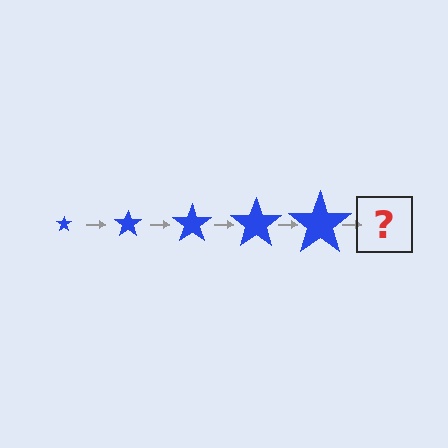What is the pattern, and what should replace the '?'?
The pattern is that the star gets progressively larger each step. The '?' should be a blue star, larger than the previous one.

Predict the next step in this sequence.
The next step is a blue star, larger than the previous one.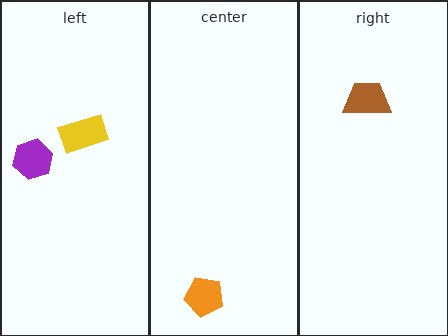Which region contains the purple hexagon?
The left region.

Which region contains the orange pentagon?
The center region.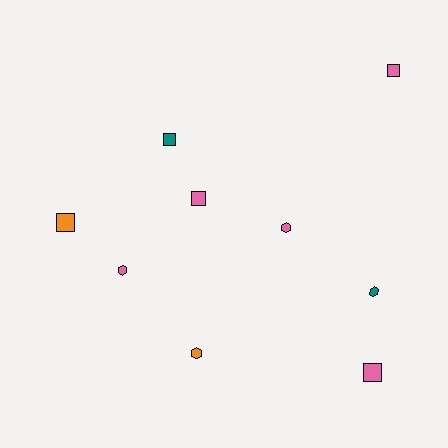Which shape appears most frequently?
Square, with 5 objects.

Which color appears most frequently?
Pink, with 5 objects.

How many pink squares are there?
There are 3 pink squares.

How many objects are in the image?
There are 9 objects.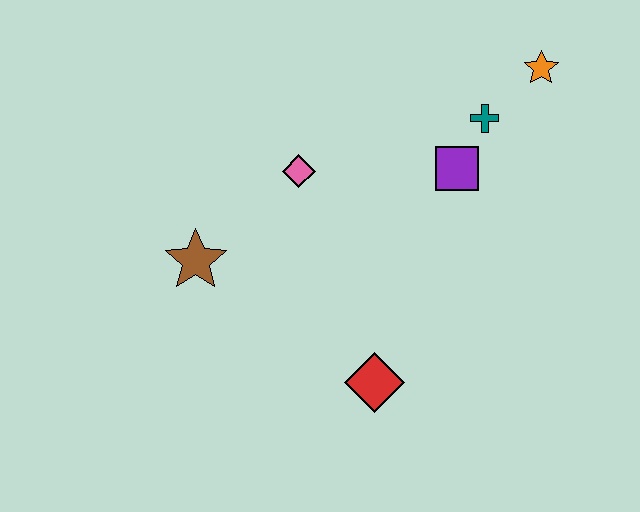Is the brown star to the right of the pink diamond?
No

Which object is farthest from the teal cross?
The brown star is farthest from the teal cross.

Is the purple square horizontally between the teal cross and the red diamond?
Yes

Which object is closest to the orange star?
The teal cross is closest to the orange star.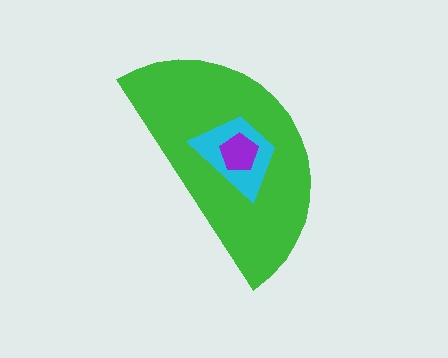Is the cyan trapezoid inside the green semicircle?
Yes.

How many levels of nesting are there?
3.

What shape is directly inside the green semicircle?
The cyan trapezoid.